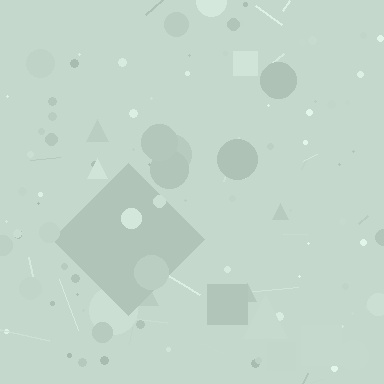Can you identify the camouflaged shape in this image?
The camouflaged shape is a diamond.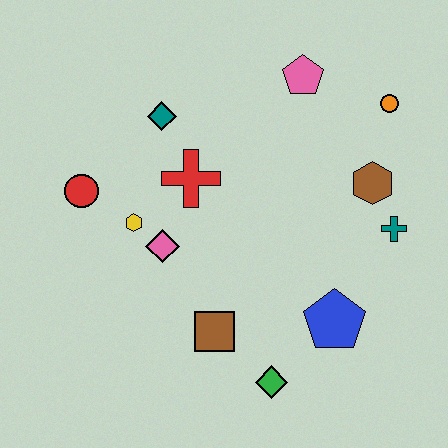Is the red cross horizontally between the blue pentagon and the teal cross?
No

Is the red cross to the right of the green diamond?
No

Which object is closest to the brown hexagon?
The teal cross is closest to the brown hexagon.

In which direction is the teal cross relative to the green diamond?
The teal cross is above the green diamond.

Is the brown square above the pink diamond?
No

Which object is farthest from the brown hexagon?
The red circle is farthest from the brown hexagon.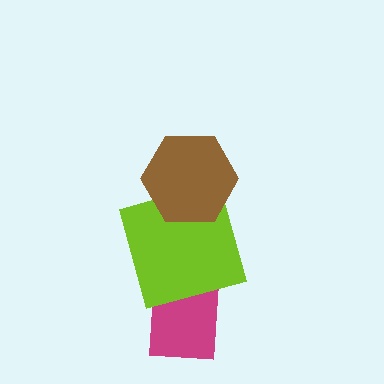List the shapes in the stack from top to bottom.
From top to bottom: the brown hexagon, the lime square, the magenta rectangle.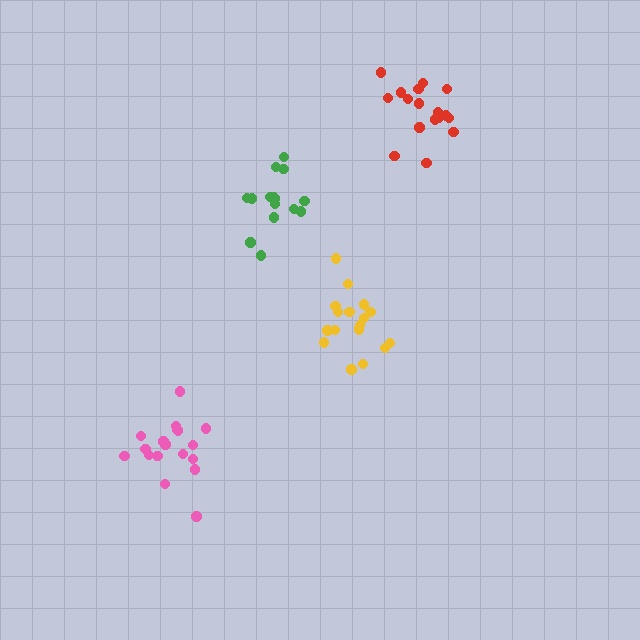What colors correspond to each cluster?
The clusters are colored: green, pink, yellow, red.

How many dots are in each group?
Group 1: 15 dots, Group 2: 18 dots, Group 3: 18 dots, Group 4: 18 dots (69 total).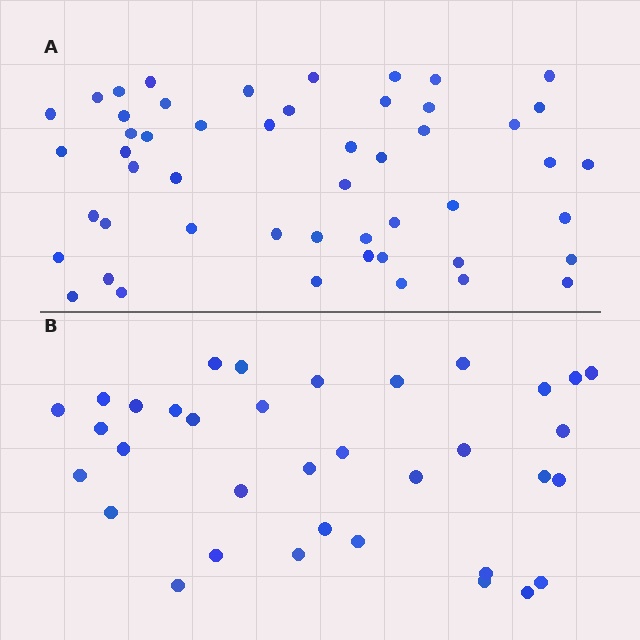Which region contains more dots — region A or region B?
Region A (the top region) has more dots.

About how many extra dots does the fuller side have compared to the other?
Region A has approximately 15 more dots than region B.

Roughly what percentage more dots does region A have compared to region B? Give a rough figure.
About 45% more.